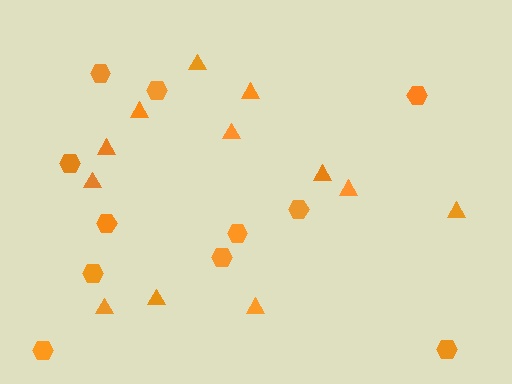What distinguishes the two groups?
There are 2 groups: one group of hexagons (11) and one group of triangles (12).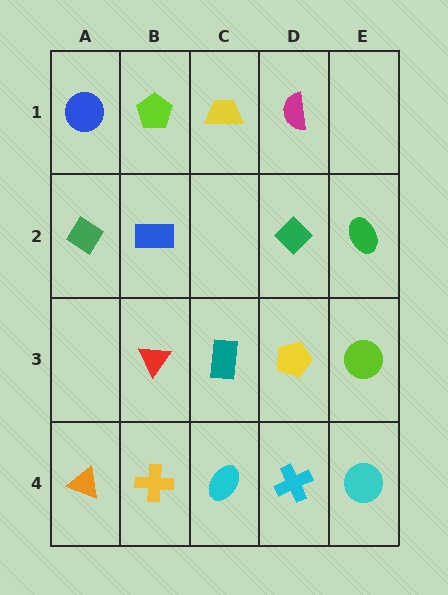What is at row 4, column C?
A cyan ellipse.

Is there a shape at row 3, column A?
No, that cell is empty.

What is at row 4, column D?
A cyan cross.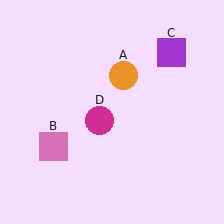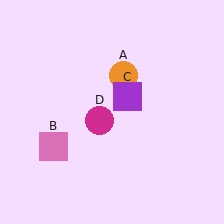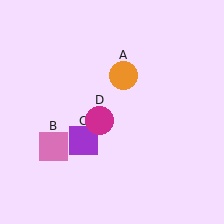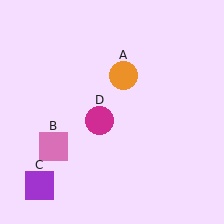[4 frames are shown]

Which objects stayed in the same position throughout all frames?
Orange circle (object A) and pink square (object B) and magenta circle (object D) remained stationary.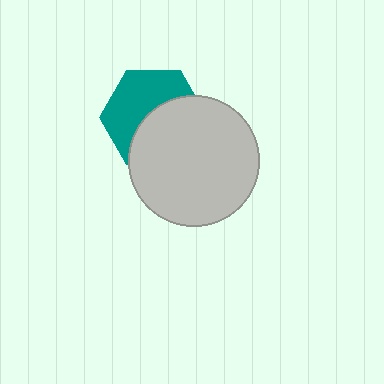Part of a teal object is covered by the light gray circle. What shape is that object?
It is a hexagon.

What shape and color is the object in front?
The object in front is a light gray circle.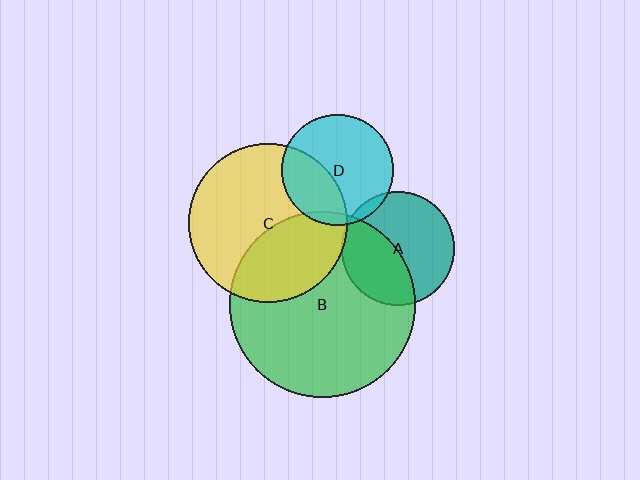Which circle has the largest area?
Circle B (green).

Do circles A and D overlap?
Yes.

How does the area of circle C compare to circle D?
Approximately 2.0 times.